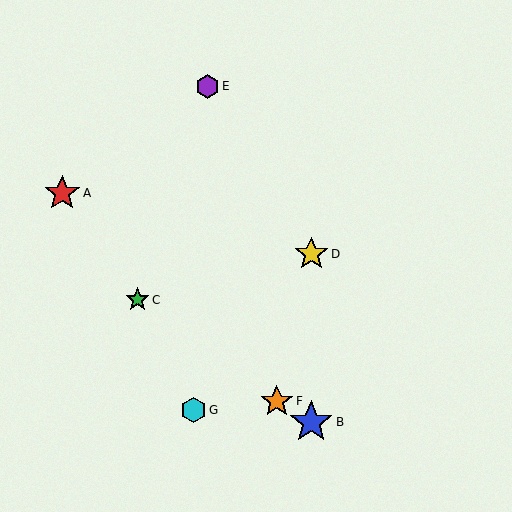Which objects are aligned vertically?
Objects B, D are aligned vertically.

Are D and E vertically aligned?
No, D is at x≈311 and E is at x≈207.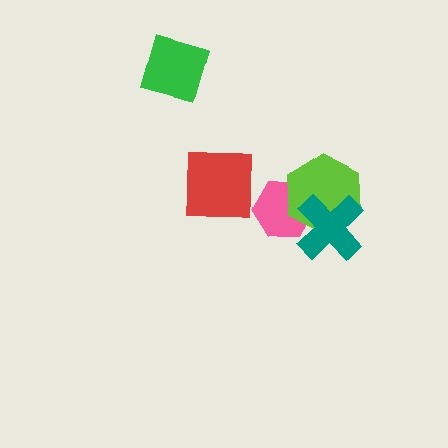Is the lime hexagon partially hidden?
Yes, it is partially covered by another shape.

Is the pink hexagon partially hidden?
Yes, it is partially covered by another shape.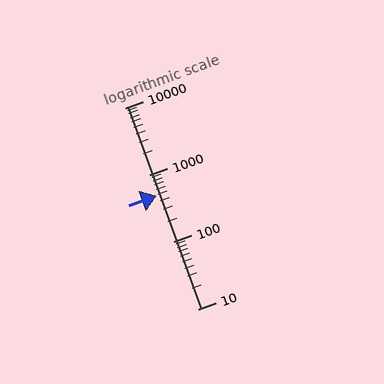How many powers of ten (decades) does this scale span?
The scale spans 3 decades, from 10 to 10000.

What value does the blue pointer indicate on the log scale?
The pointer indicates approximately 490.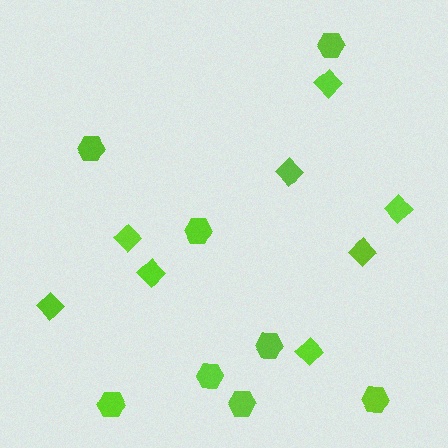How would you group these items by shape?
There are 2 groups: one group of hexagons (8) and one group of diamonds (8).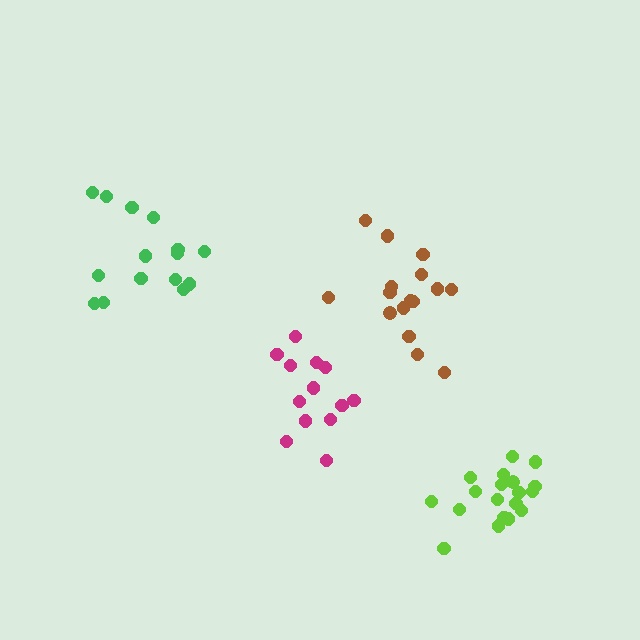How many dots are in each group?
Group 1: 16 dots, Group 2: 19 dots, Group 3: 15 dots, Group 4: 13 dots (63 total).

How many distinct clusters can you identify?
There are 4 distinct clusters.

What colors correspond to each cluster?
The clusters are colored: brown, lime, green, magenta.